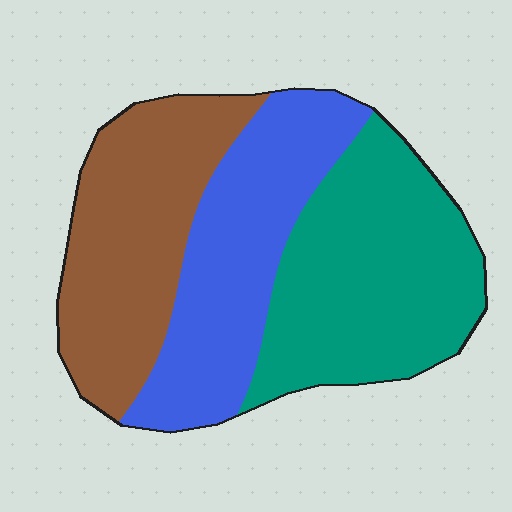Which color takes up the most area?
Teal, at roughly 40%.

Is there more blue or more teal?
Teal.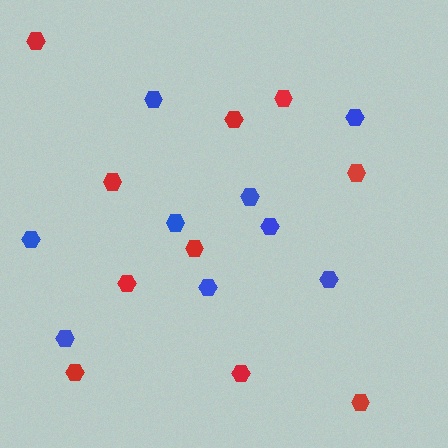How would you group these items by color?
There are 2 groups: one group of red hexagons (10) and one group of blue hexagons (9).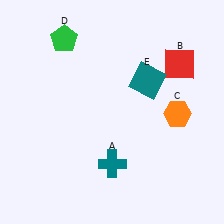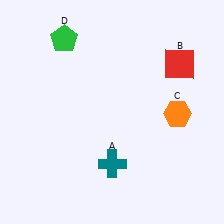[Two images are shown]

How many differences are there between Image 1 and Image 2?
There is 1 difference between the two images.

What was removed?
The teal square (E) was removed in Image 2.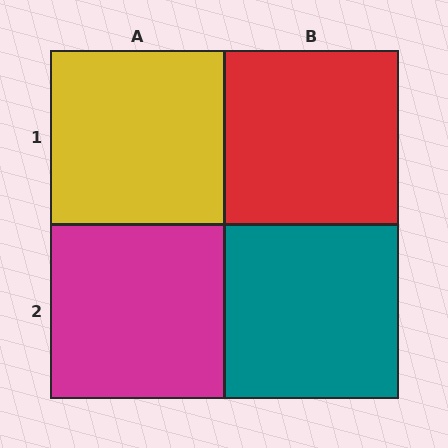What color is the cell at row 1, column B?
Red.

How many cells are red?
1 cell is red.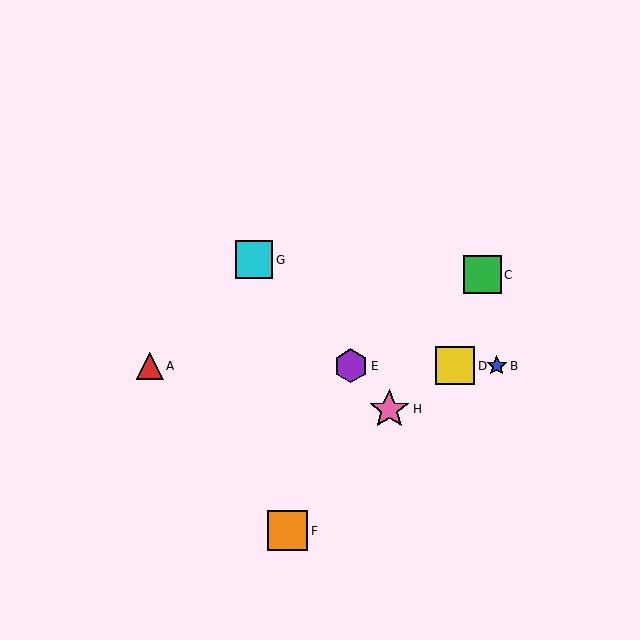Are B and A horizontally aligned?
Yes, both are at y≈366.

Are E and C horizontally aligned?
No, E is at y≈366 and C is at y≈275.